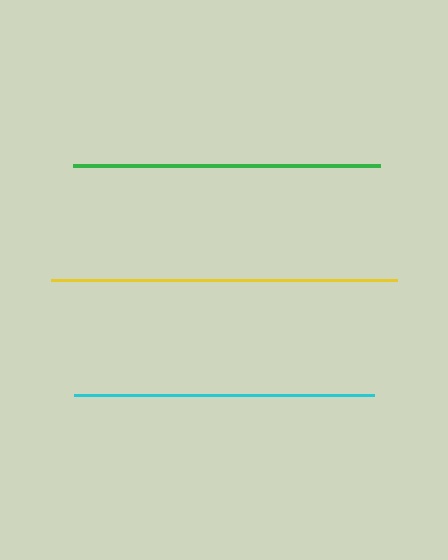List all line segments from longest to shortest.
From longest to shortest: yellow, green, cyan.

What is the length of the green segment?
The green segment is approximately 306 pixels long.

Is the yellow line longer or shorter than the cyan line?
The yellow line is longer than the cyan line.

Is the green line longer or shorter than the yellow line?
The yellow line is longer than the green line.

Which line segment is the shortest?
The cyan line is the shortest at approximately 300 pixels.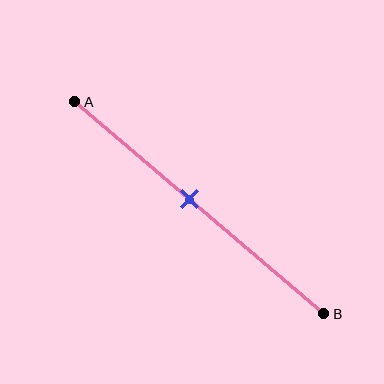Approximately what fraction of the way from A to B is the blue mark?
The blue mark is approximately 45% of the way from A to B.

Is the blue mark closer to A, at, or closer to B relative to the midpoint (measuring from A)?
The blue mark is closer to point A than the midpoint of segment AB.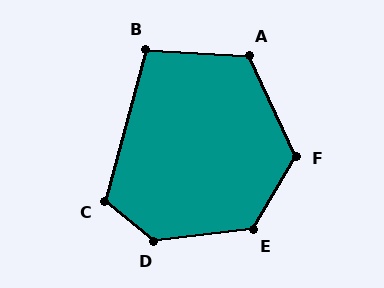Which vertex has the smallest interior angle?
B, at approximately 102 degrees.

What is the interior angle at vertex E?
Approximately 127 degrees (obtuse).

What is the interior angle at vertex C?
Approximately 114 degrees (obtuse).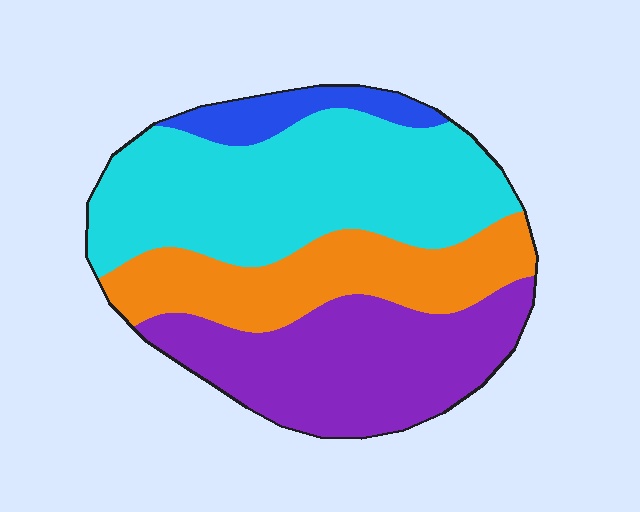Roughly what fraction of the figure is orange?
Orange takes up about one quarter (1/4) of the figure.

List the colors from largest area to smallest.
From largest to smallest: cyan, purple, orange, blue.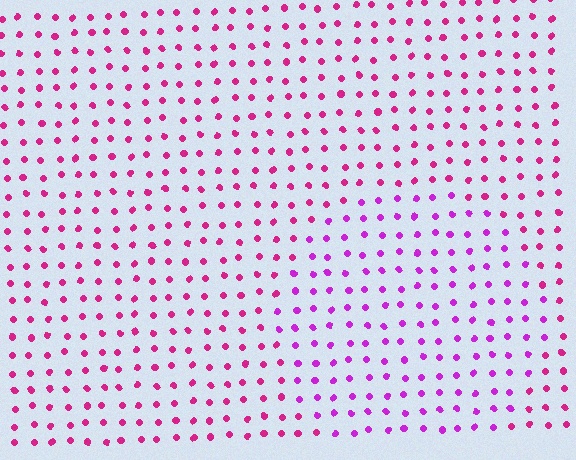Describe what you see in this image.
The image is filled with small magenta elements in a uniform arrangement. A circle-shaped region is visible where the elements are tinted to a slightly different hue, forming a subtle color boundary.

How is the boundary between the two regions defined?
The boundary is defined purely by a slight shift in hue (about 30 degrees). Spacing, size, and orientation are identical on both sides.